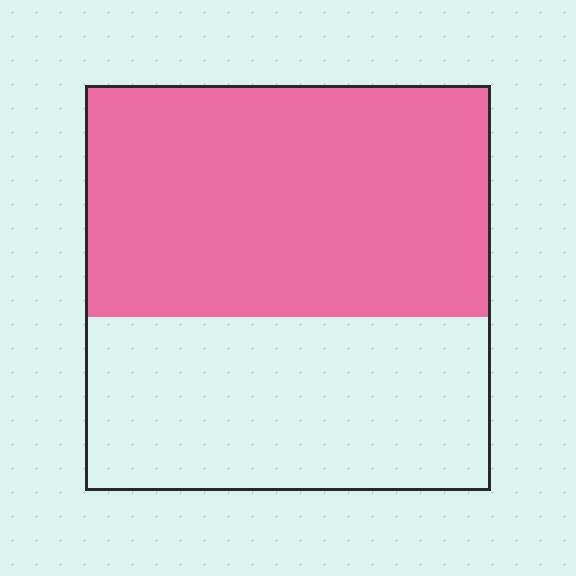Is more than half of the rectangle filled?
Yes.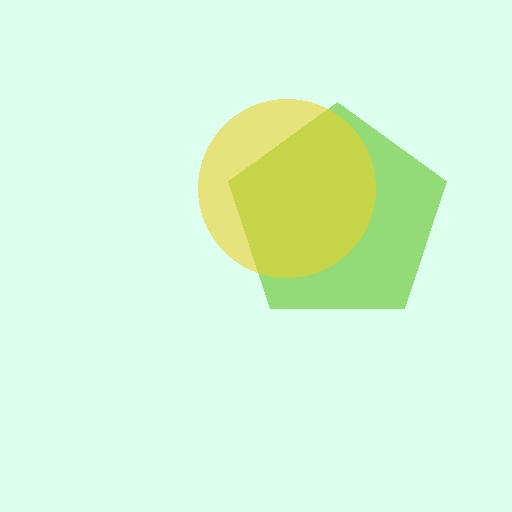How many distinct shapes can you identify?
There are 2 distinct shapes: a lime pentagon, a yellow circle.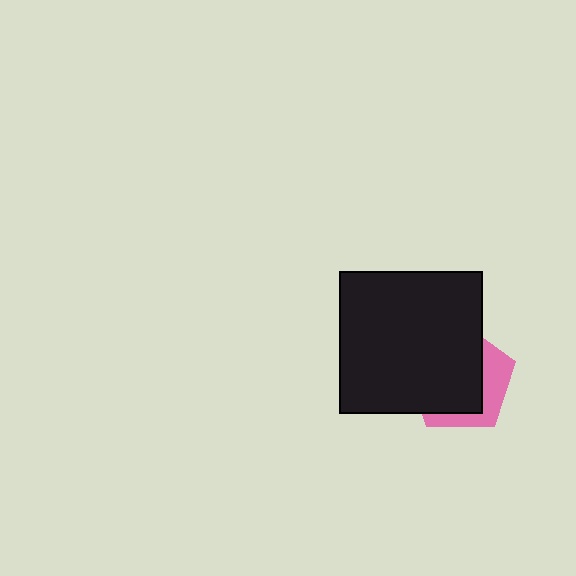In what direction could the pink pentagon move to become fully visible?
The pink pentagon could move toward the lower-right. That would shift it out from behind the black square entirely.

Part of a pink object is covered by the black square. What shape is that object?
It is a pentagon.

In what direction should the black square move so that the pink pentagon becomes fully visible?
The black square should move toward the upper-left. That is the shortest direction to clear the overlap and leave the pink pentagon fully visible.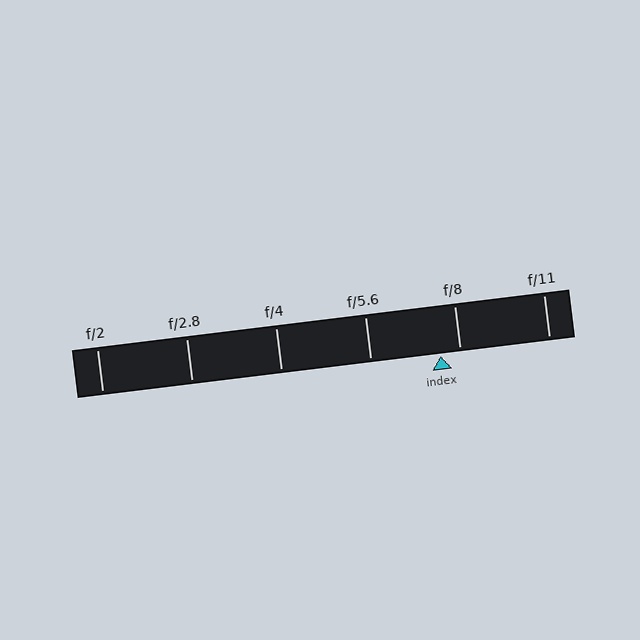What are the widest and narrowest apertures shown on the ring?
The widest aperture shown is f/2 and the narrowest is f/11.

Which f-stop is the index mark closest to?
The index mark is closest to f/8.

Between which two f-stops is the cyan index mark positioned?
The index mark is between f/5.6 and f/8.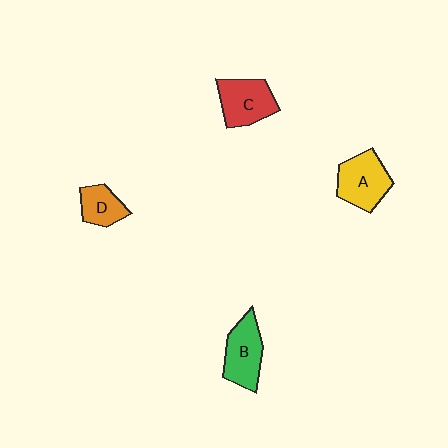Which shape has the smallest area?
Shape D (orange).